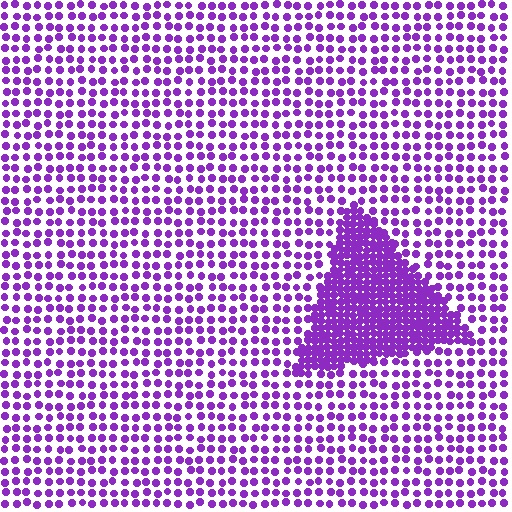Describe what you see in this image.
The image contains small purple elements arranged at two different densities. A triangle-shaped region is visible where the elements are more densely packed than the surrounding area.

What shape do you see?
I see a triangle.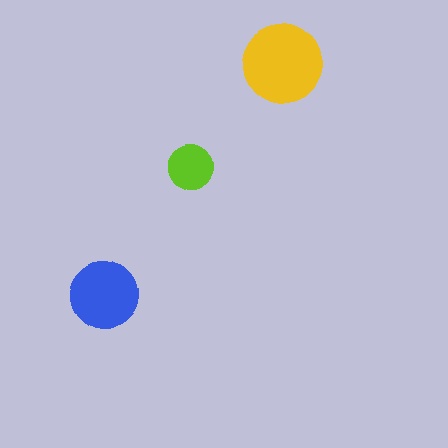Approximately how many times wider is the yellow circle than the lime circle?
About 1.5 times wider.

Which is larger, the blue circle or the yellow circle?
The yellow one.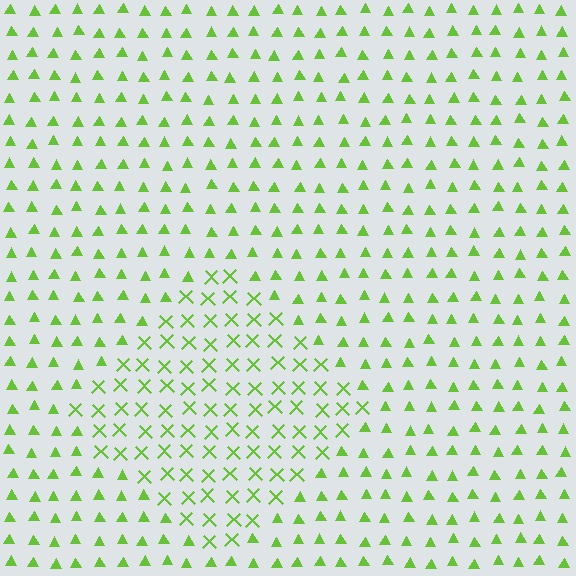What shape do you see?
I see a diamond.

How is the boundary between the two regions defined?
The boundary is defined by a change in element shape: X marks inside vs. triangles outside. All elements share the same color and spacing.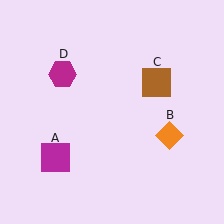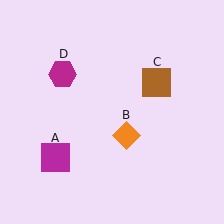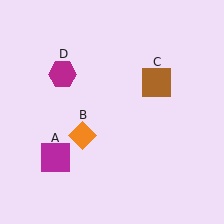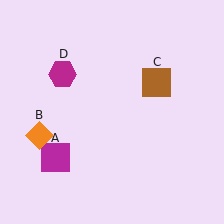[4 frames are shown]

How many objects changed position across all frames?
1 object changed position: orange diamond (object B).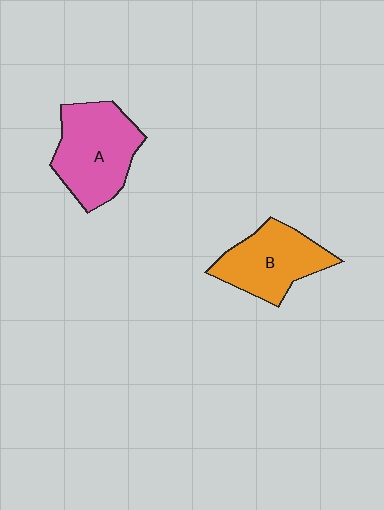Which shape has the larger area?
Shape A (pink).